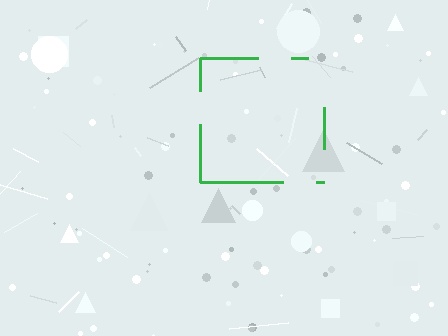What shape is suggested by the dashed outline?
The dashed outline suggests a square.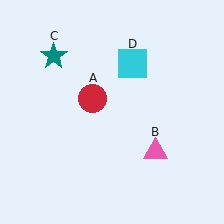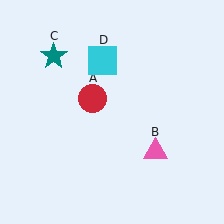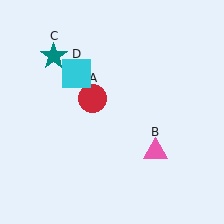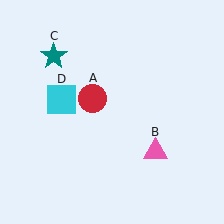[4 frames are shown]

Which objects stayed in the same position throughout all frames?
Red circle (object A) and pink triangle (object B) and teal star (object C) remained stationary.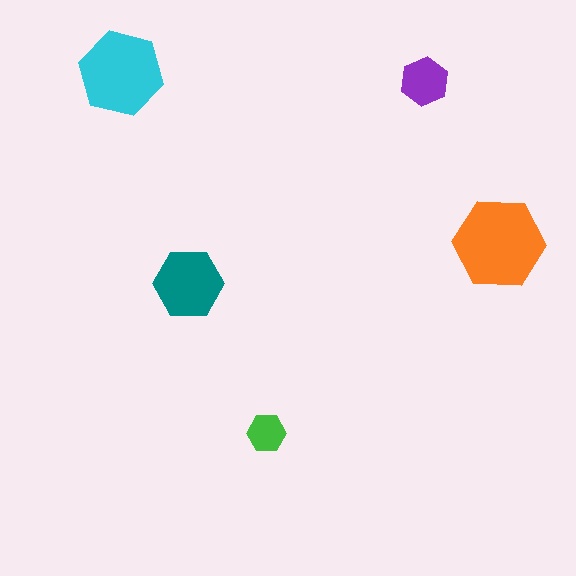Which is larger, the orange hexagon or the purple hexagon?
The orange one.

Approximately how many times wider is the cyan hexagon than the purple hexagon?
About 2 times wider.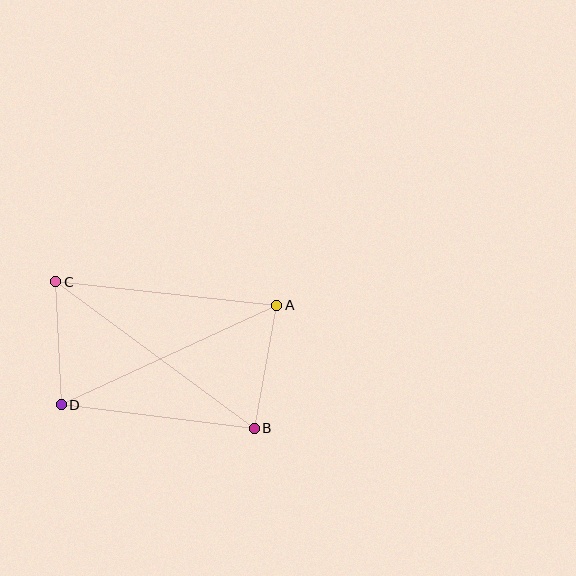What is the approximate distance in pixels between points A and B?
The distance between A and B is approximately 125 pixels.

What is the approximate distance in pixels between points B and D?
The distance between B and D is approximately 195 pixels.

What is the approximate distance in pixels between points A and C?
The distance between A and C is approximately 222 pixels.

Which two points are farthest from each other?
Points B and C are farthest from each other.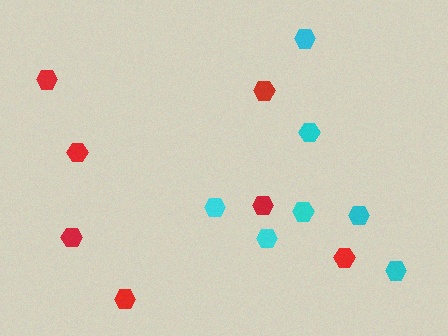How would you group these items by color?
There are 2 groups: one group of cyan hexagons (7) and one group of red hexagons (7).